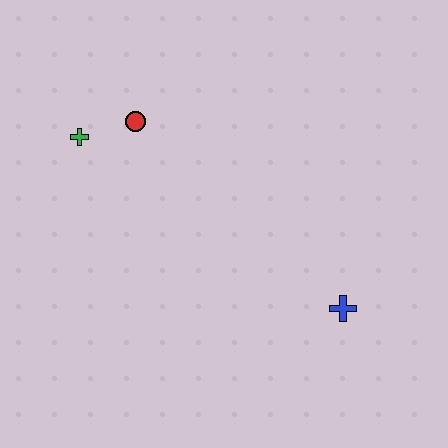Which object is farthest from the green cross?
The blue cross is farthest from the green cross.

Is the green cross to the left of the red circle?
Yes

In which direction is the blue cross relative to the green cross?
The blue cross is to the right of the green cross.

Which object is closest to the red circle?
The green cross is closest to the red circle.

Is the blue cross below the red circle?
Yes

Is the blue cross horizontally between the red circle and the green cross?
No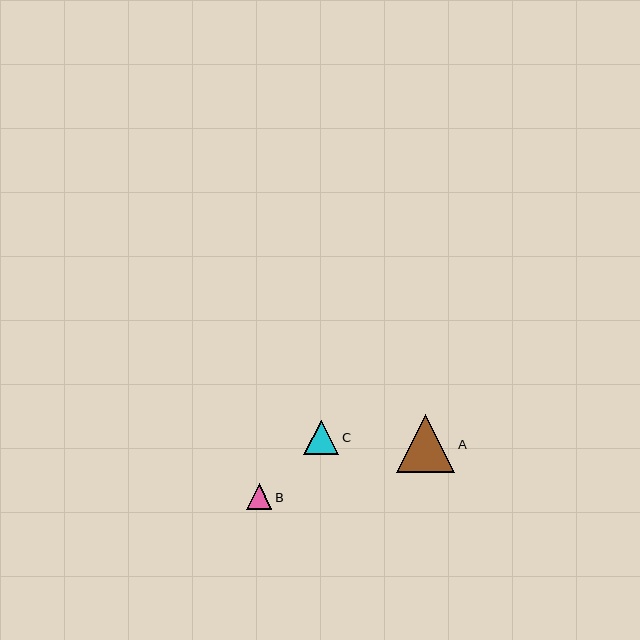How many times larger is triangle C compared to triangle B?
Triangle C is approximately 1.4 times the size of triangle B.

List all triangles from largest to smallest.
From largest to smallest: A, C, B.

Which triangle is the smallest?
Triangle B is the smallest with a size of approximately 26 pixels.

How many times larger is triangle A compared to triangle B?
Triangle A is approximately 2.3 times the size of triangle B.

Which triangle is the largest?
Triangle A is the largest with a size of approximately 58 pixels.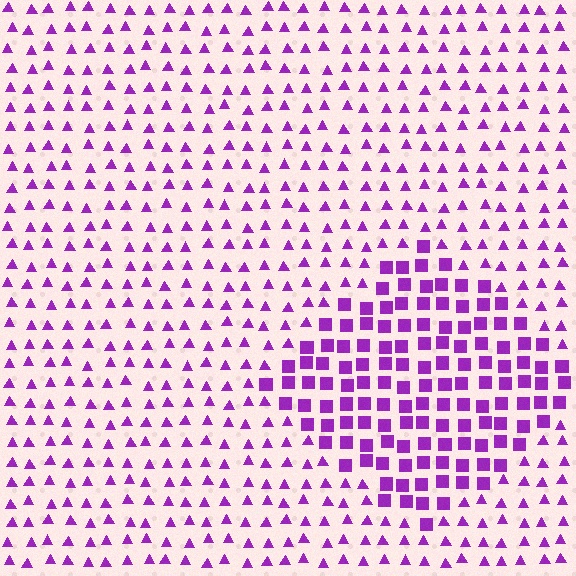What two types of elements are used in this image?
The image uses squares inside the diamond region and triangles outside it.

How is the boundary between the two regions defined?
The boundary is defined by a change in element shape: squares inside vs. triangles outside. All elements share the same color and spacing.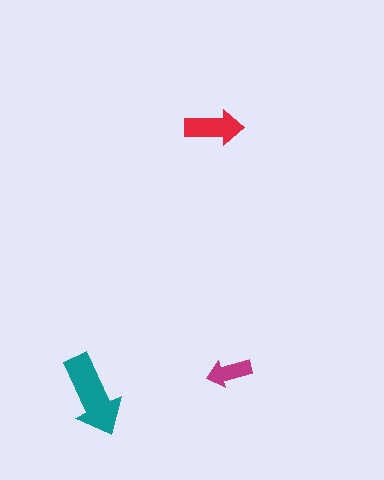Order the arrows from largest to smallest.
the teal one, the red one, the magenta one.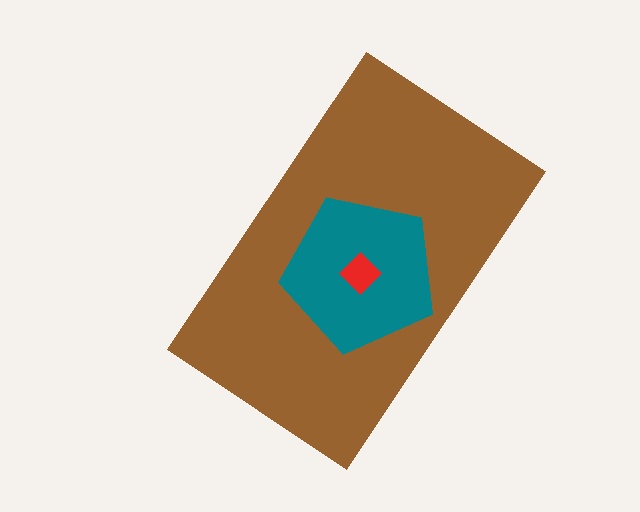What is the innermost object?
The red diamond.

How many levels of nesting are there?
3.